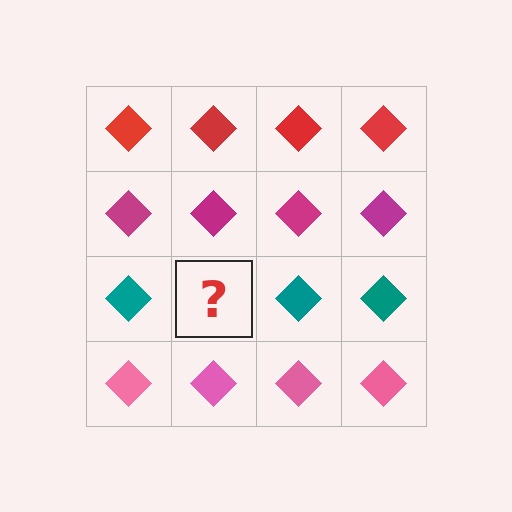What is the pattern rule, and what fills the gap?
The rule is that each row has a consistent color. The gap should be filled with a teal diamond.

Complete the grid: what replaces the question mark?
The question mark should be replaced with a teal diamond.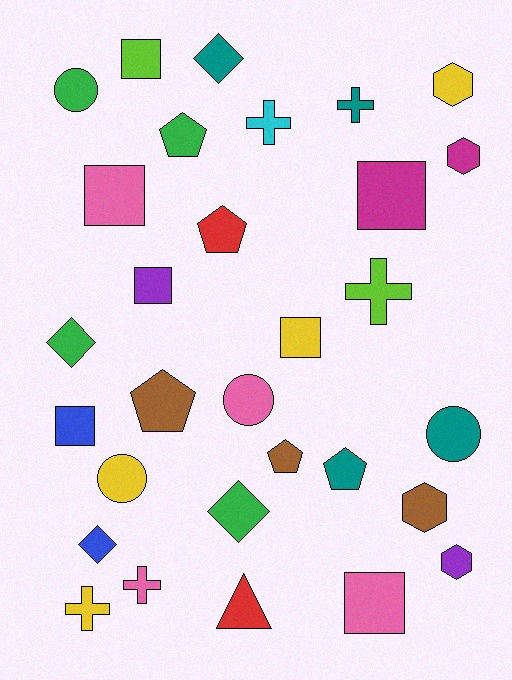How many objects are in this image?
There are 30 objects.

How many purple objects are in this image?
There are 2 purple objects.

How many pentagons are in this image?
There are 5 pentagons.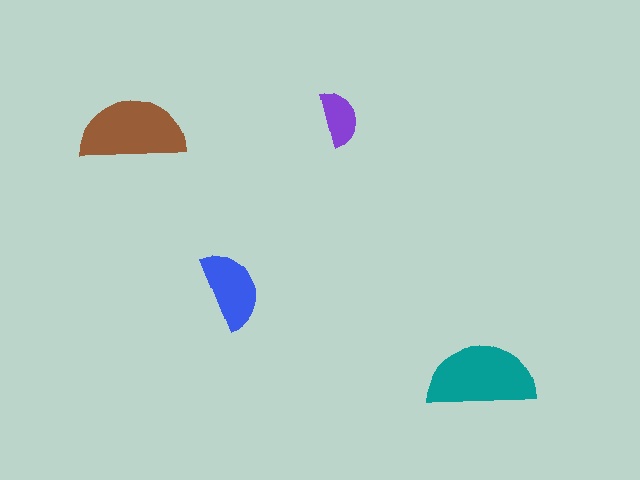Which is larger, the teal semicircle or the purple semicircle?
The teal one.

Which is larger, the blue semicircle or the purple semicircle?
The blue one.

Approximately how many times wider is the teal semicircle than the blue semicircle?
About 1.5 times wider.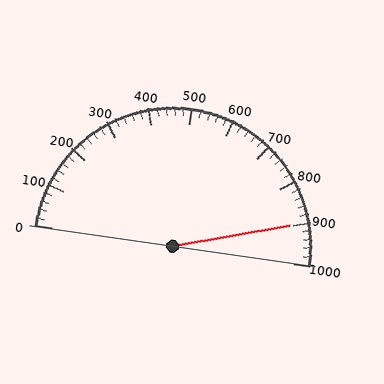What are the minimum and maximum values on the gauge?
The gauge ranges from 0 to 1000.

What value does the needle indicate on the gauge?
The needle indicates approximately 900.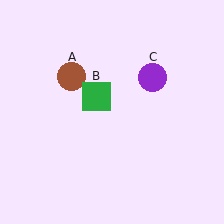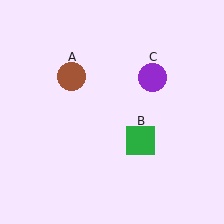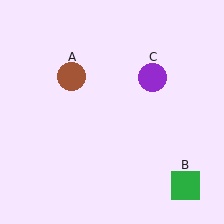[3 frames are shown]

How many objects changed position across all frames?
1 object changed position: green square (object B).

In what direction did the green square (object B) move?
The green square (object B) moved down and to the right.